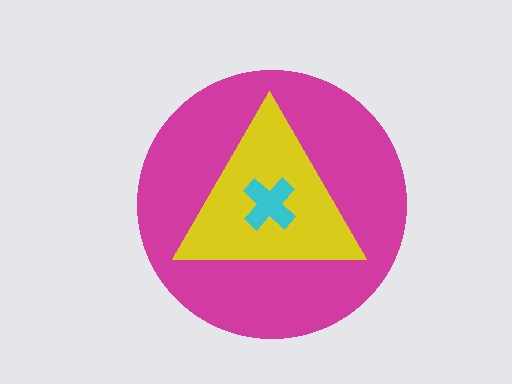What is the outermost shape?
The magenta circle.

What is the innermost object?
The cyan cross.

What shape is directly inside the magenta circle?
The yellow triangle.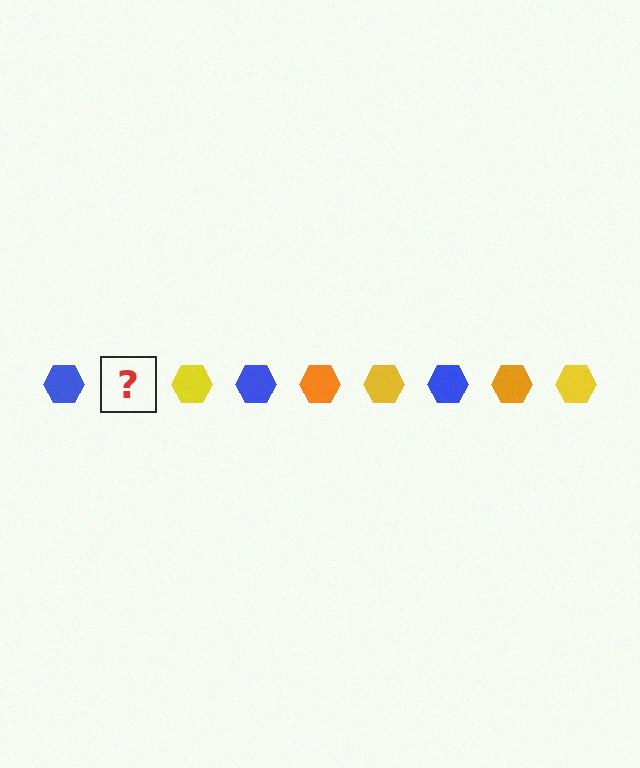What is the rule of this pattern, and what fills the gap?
The rule is that the pattern cycles through blue, orange, yellow hexagons. The gap should be filled with an orange hexagon.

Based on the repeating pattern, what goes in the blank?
The blank should be an orange hexagon.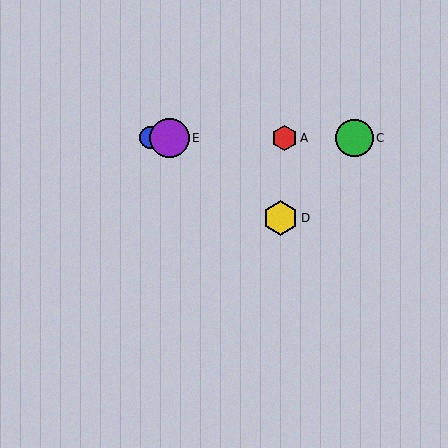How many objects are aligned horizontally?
4 objects (A, B, C, E) are aligned horizontally.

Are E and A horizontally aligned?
Yes, both are at y≈138.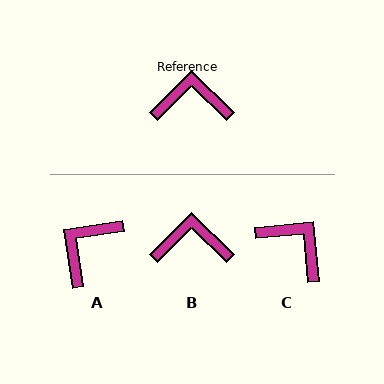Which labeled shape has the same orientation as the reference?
B.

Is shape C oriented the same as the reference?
No, it is off by about 40 degrees.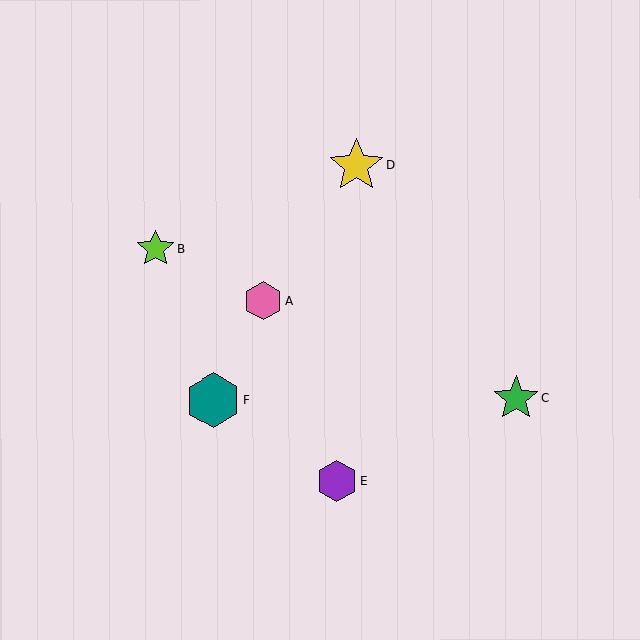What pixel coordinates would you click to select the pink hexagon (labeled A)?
Click at (263, 301) to select the pink hexagon A.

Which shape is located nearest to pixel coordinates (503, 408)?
The green star (labeled C) at (516, 398) is nearest to that location.